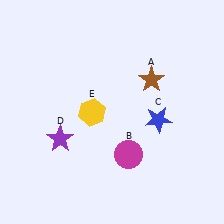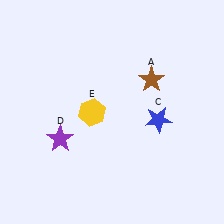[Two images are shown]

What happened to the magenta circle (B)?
The magenta circle (B) was removed in Image 2. It was in the bottom-right area of Image 1.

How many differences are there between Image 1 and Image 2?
There is 1 difference between the two images.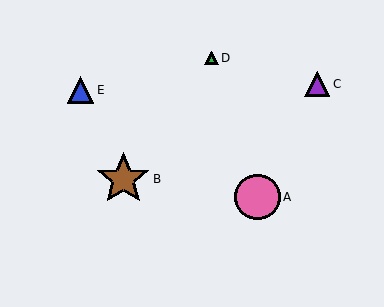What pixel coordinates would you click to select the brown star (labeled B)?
Click at (123, 179) to select the brown star B.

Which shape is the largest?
The brown star (labeled B) is the largest.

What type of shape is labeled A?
Shape A is a pink circle.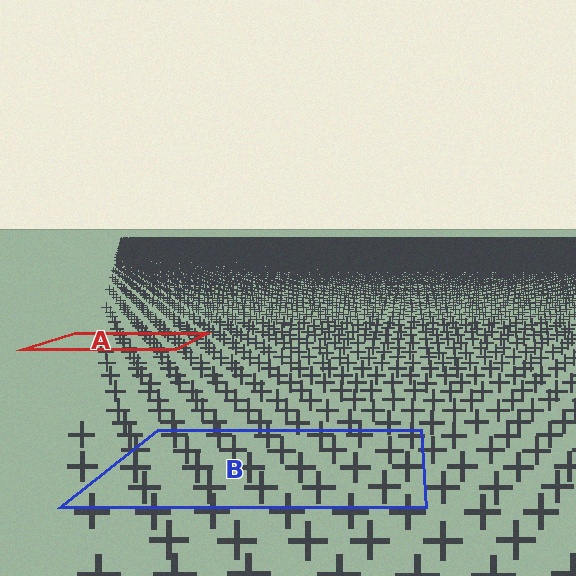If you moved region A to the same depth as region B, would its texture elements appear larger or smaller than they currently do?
They would appear larger. At a closer depth, the same texture elements are projected at a bigger on-screen size.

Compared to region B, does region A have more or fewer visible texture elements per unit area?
Region A has more texture elements per unit area — they are packed more densely because it is farther away.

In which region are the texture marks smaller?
The texture marks are smaller in region A, because it is farther away.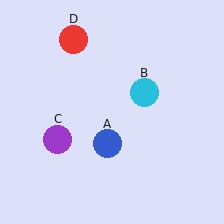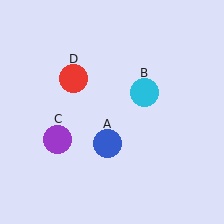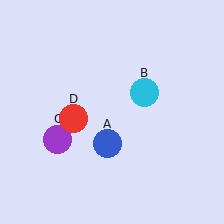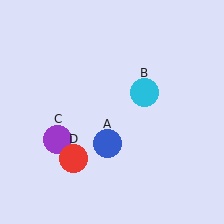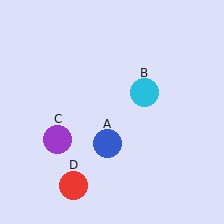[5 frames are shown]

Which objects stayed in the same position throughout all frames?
Blue circle (object A) and cyan circle (object B) and purple circle (object C) remained stationary.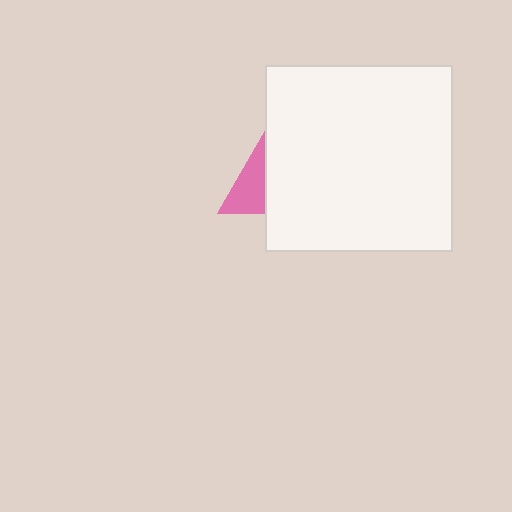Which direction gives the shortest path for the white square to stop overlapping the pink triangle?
Moving right gives the shortest separation.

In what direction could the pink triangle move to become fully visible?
The pink triangle could move left. That would shift it out from behind the white square entirely.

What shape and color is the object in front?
The object in front is a white square.